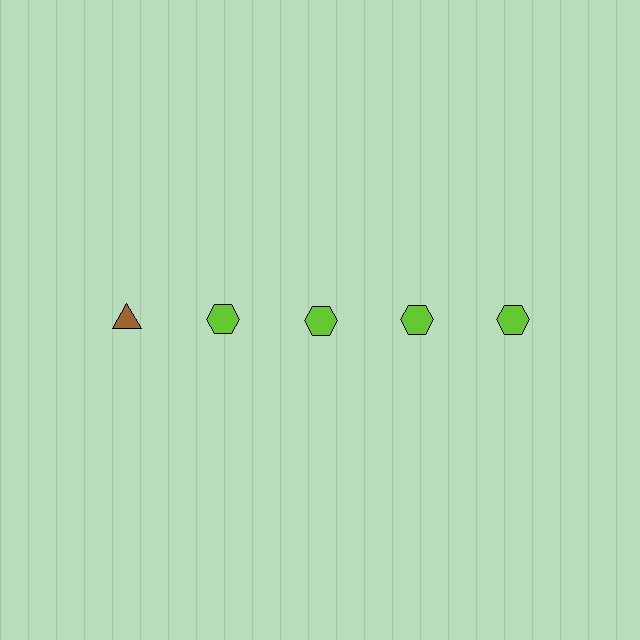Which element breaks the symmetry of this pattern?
The brown triangle in the top row, leftmost column breaks the symmetry. All other shapes are lime hexagons.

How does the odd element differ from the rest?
It differs in both color (brown instead of lime) and shape (triangle instead of hexagon).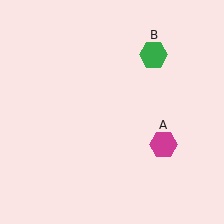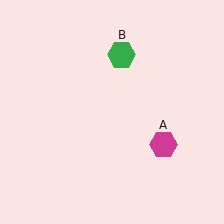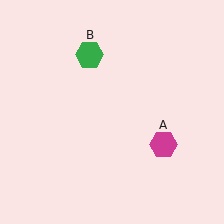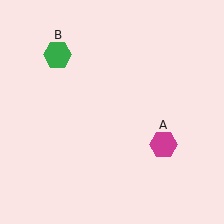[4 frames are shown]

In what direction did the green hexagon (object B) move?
The green hexagon (object B) moved left.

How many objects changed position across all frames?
1 object changed position: green hexagon (object B).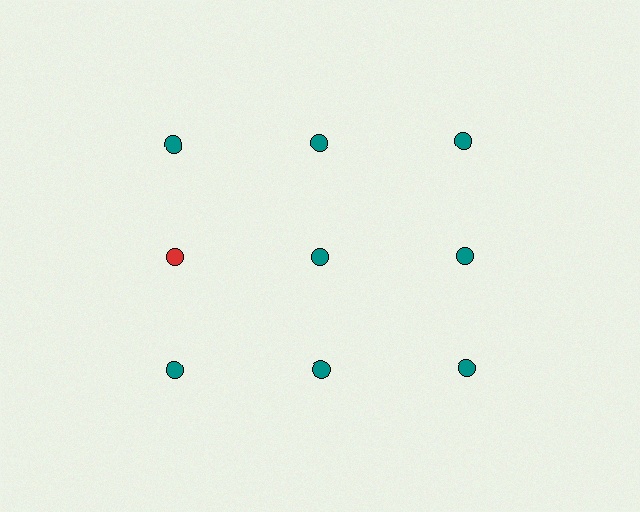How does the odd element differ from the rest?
It has a different color: red instead of teal.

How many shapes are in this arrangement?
There are 9 shapes arranged in a grid pattern.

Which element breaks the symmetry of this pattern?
The red circle in the second row, leftmost column breaks the symmetry. All other shapes are teal circles.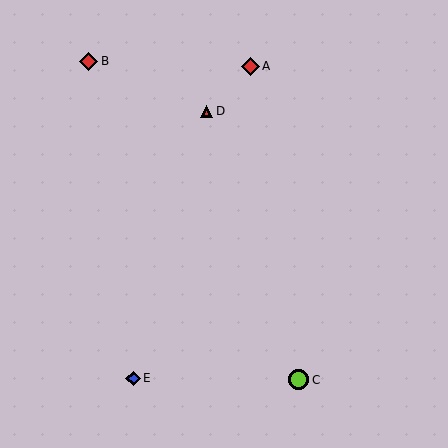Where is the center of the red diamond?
The center of the red diamond is at (89, 61).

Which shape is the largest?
The lime circle (labeled C) is the largest.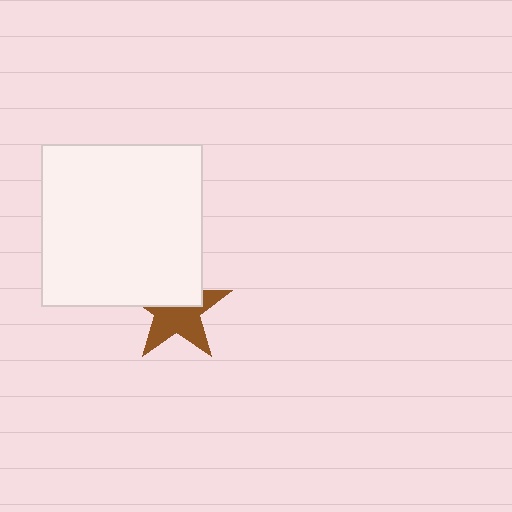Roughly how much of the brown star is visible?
About half of it is visible (roughly 56%).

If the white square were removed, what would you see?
You would see the complete brown star.